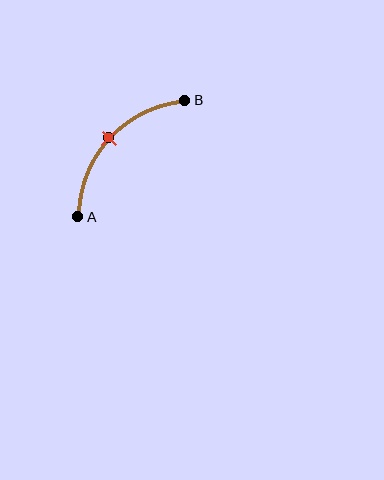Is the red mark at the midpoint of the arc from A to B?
Yes. The red mark lies on the arc at equal arc-length from both A and B — it is the arc midpoint.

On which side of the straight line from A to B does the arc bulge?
The arc bulges above and to the left of the straight line connecting A and B.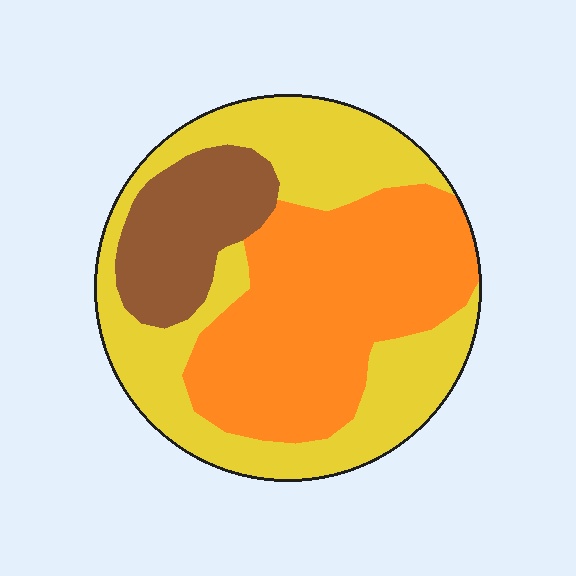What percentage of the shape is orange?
Orange takes up about two fifths (2/5) of the shape.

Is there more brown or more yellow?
Yellow.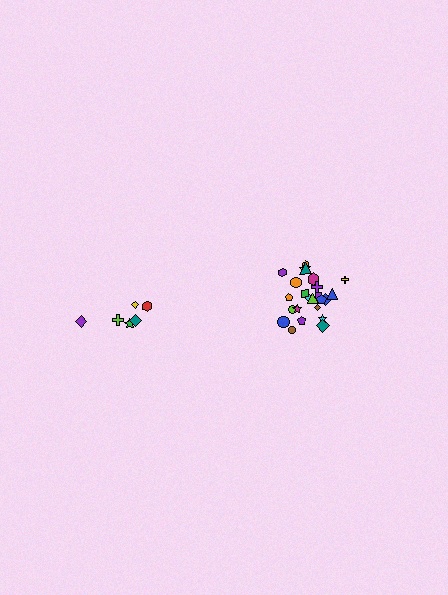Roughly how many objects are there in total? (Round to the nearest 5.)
Roughly 30 objects in total.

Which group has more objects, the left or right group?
The right group.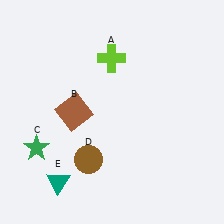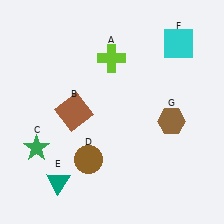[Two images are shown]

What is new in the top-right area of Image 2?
A cyan square (F) was added in the top-right area of Image 2.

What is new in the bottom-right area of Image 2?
A brown hexagon (G) was added in the bottom-right area of Image 2.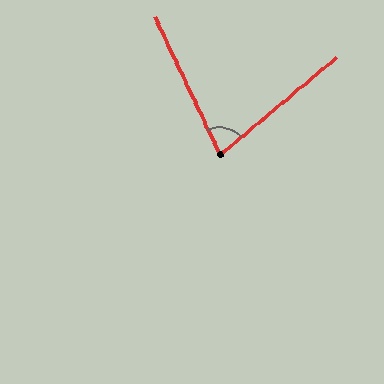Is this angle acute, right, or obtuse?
It is acute.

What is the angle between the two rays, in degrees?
Approximately 75 degrees.